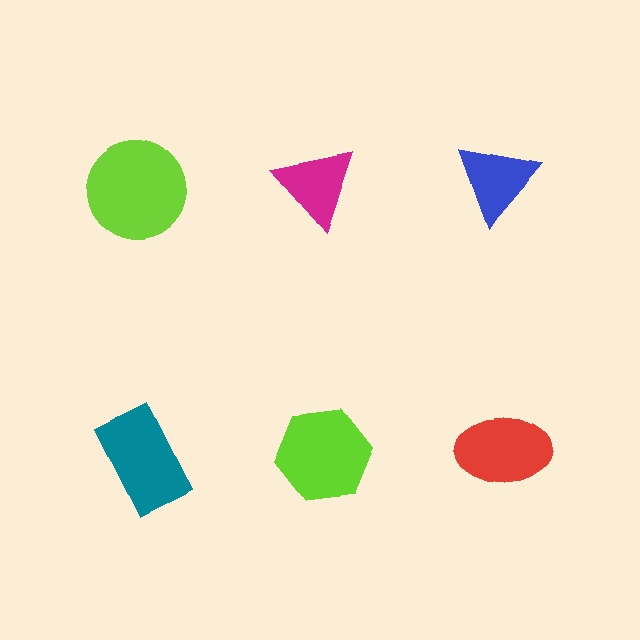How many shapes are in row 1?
3 shapes.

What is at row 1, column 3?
A blue triangle.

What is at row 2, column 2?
A lime hexagon.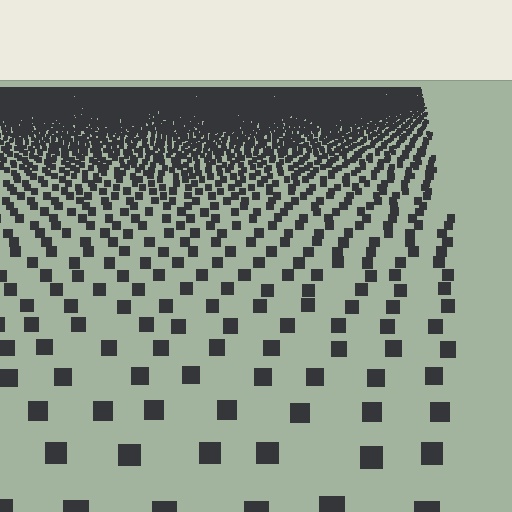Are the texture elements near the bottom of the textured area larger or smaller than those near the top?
Larger. Near the bottom, elements are closer to the viewer and appear at a bigger on-screen size.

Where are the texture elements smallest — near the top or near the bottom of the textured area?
Near the top.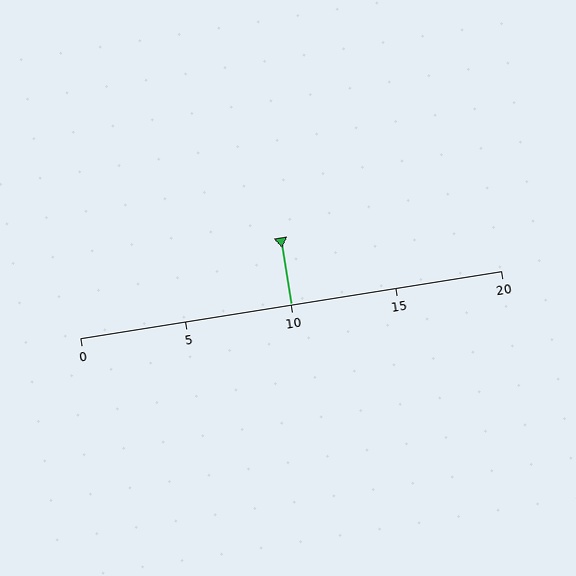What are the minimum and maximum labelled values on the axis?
The axis runs from 0 to 20.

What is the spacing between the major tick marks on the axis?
The major ticks are spaced 5 apart.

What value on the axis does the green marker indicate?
The marker indicates approximately 10.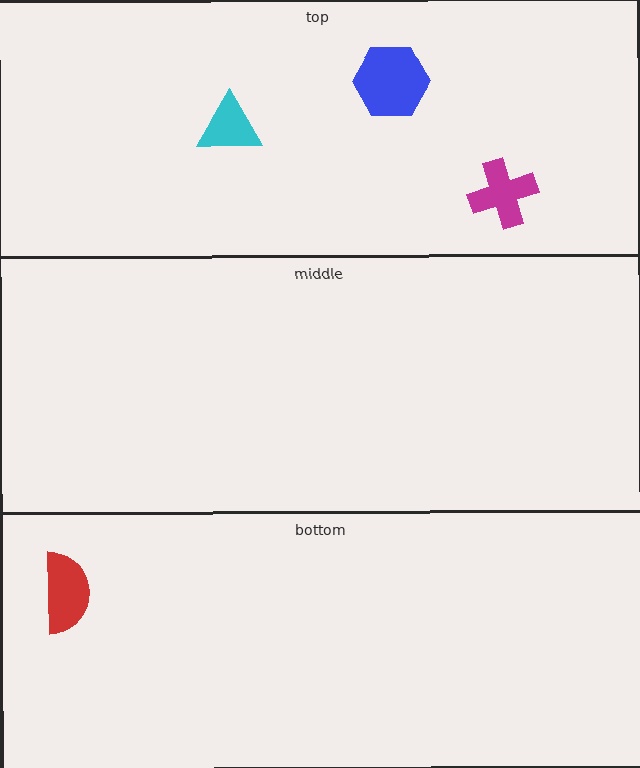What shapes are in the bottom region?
The red semicircle.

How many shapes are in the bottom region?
1.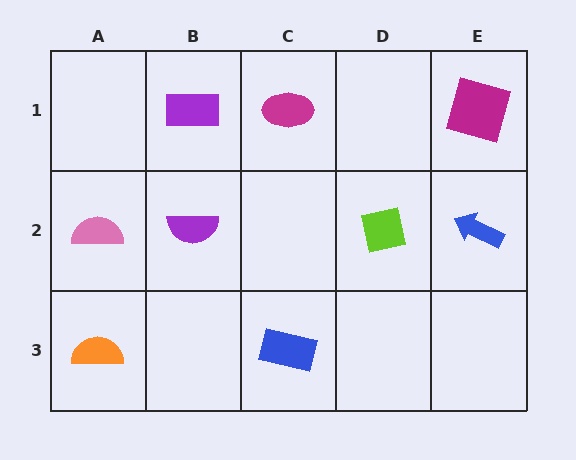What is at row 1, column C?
A magenta ellipse.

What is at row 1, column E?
A magenta square.